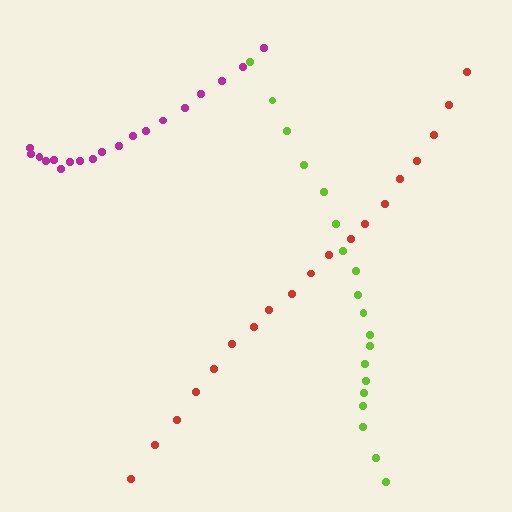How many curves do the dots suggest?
There are 3 distinct paths.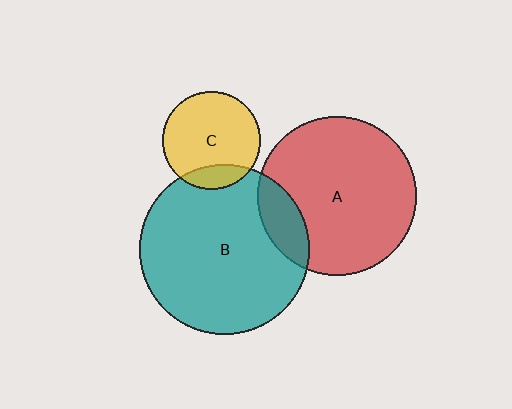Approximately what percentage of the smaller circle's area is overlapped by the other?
Approximately 15%.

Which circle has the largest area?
Circle B (teal).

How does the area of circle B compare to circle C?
Approximately 3.0 times.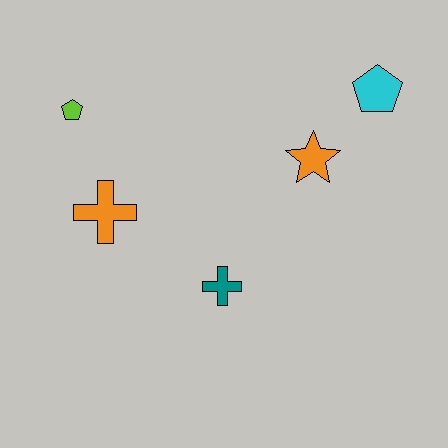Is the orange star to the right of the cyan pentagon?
No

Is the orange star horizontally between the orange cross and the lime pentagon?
No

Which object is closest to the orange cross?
The lime pentagon is closest to the orange cross.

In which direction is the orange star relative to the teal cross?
The orange star is above the teal cross.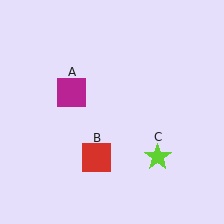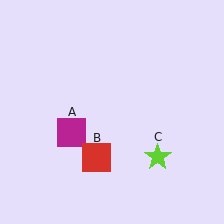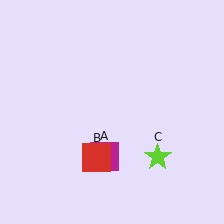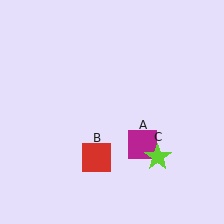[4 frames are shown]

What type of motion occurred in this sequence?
The magenta square (object A) rotated counterclockwise around the center of the scene.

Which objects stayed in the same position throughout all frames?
Red square (object B) and lime star (object C) remained stationary.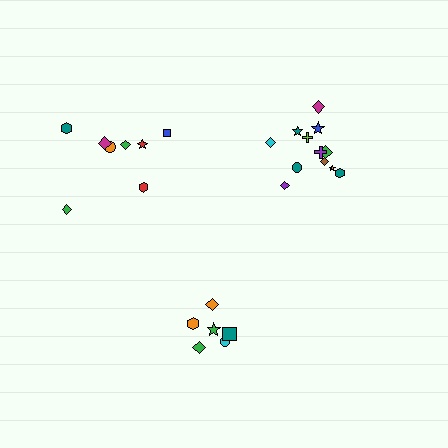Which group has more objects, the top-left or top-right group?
The top-right group.